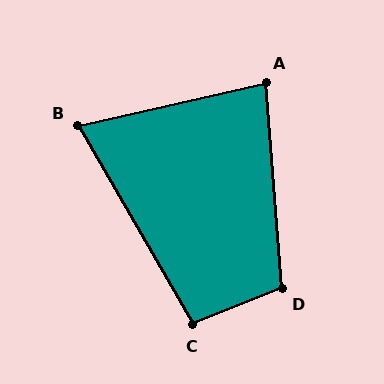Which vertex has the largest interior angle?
D, at approximately 107 degrees.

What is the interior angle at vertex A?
Approximately 82 degrees (acute).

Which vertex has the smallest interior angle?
B, at approximately 73 degrees.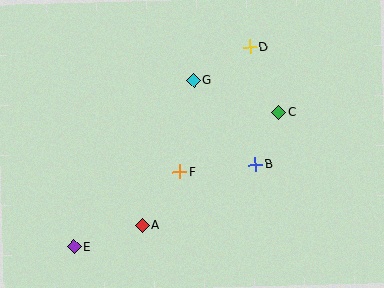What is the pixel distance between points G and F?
The distance between G and F is 93 pixels.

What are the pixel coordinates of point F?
Point F is at (180, 172).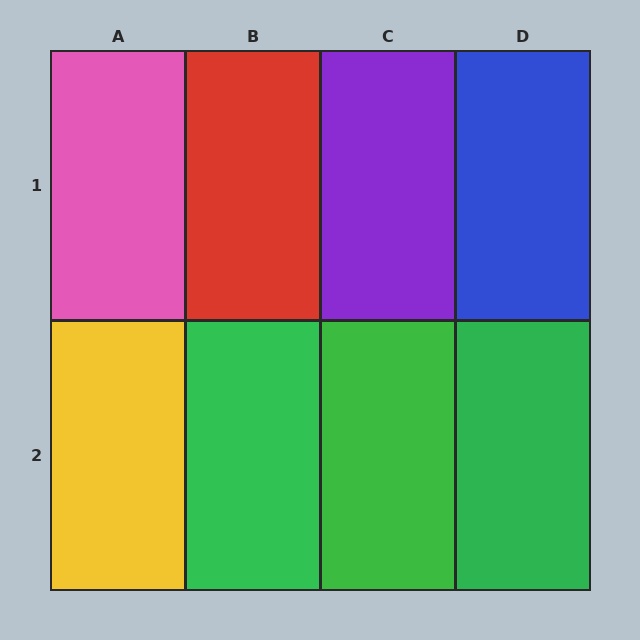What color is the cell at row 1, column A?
Pink.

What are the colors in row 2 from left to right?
Yellow, green, green, green.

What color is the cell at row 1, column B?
Red.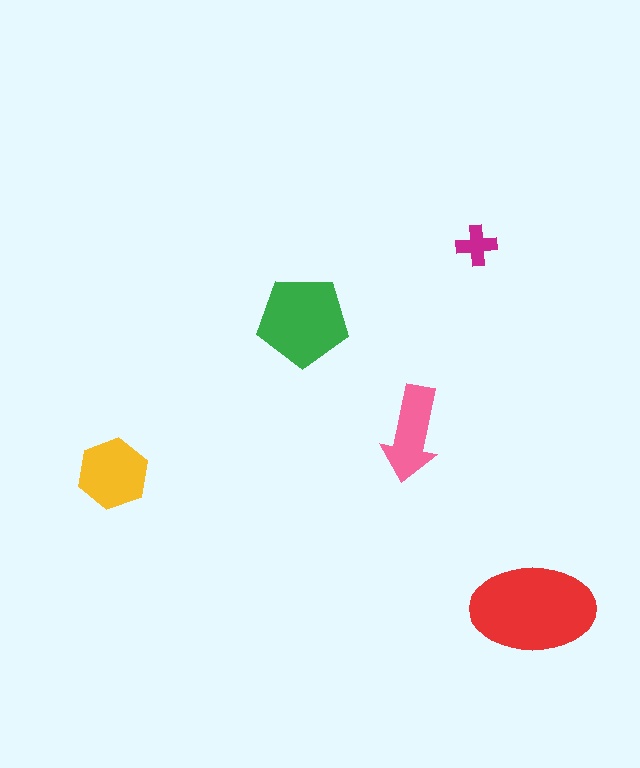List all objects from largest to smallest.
The red ellipse, the green pentagon, the yellow hexagon, the pink arrow, the magenta cross.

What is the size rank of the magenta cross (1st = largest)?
5th.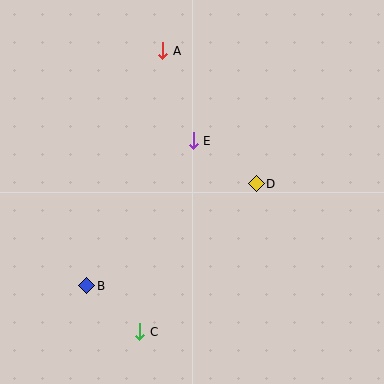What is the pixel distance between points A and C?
The distance between A and C is 282 pixels.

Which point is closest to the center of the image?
Point E at (193, 141) is closest to the center.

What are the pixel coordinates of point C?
Point C is at (140, 332).